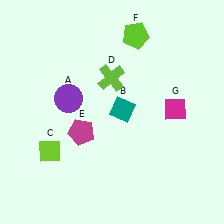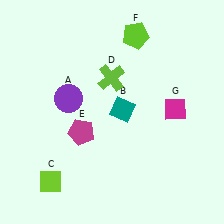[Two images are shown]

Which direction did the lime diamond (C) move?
The lime diamond (C) moved down.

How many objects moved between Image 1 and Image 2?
1 object moved between the two images.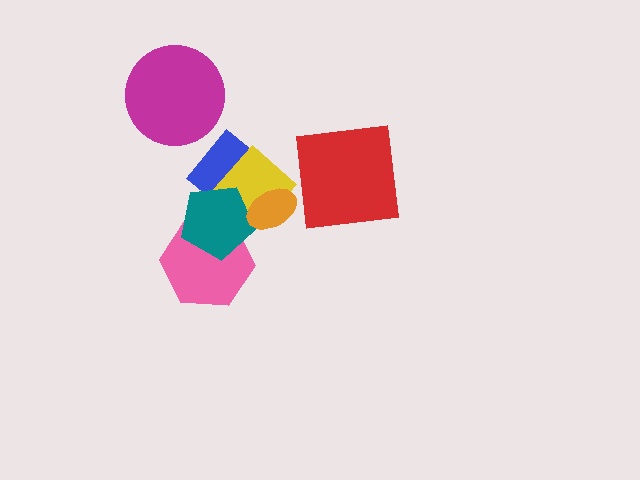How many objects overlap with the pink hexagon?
1 object overlaps with the pink hexagon.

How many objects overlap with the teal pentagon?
4 objects overlap with the teal pentagon.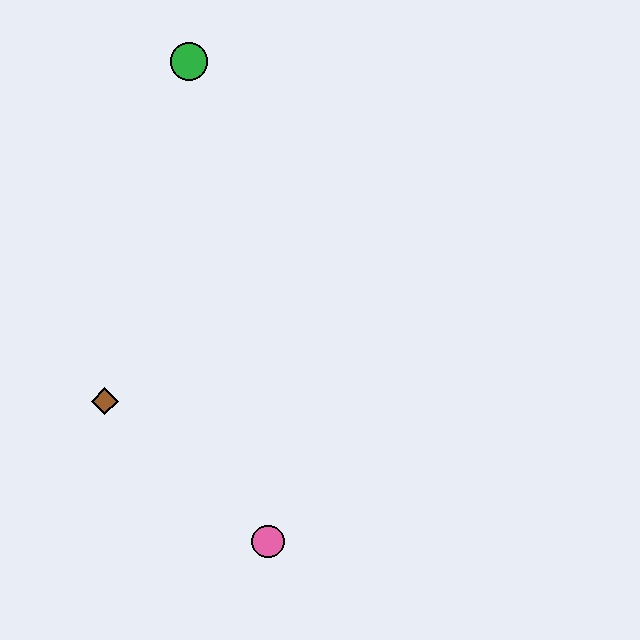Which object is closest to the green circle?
The brown diamond is closest to the green circle.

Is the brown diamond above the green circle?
No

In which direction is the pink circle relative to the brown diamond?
The pink circle is to the right of the brown diamond.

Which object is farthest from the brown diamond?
The green circle is farthest from the brown diamond.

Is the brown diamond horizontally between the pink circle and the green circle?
No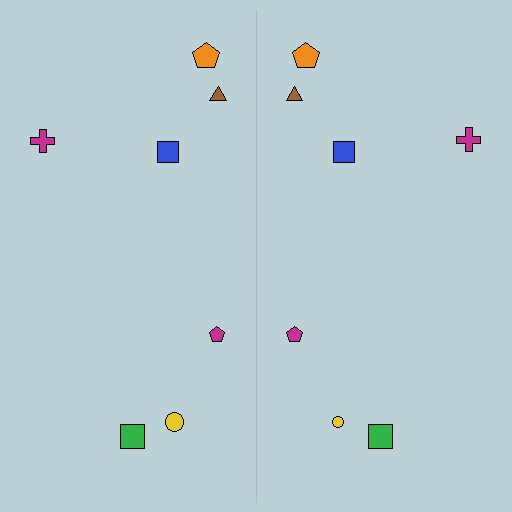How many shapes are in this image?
There are 14 shapes in this image.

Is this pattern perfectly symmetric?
No, the pattern is not perfectly symmetric. The yellow circle on the right side has a different size than its mirror counterpart.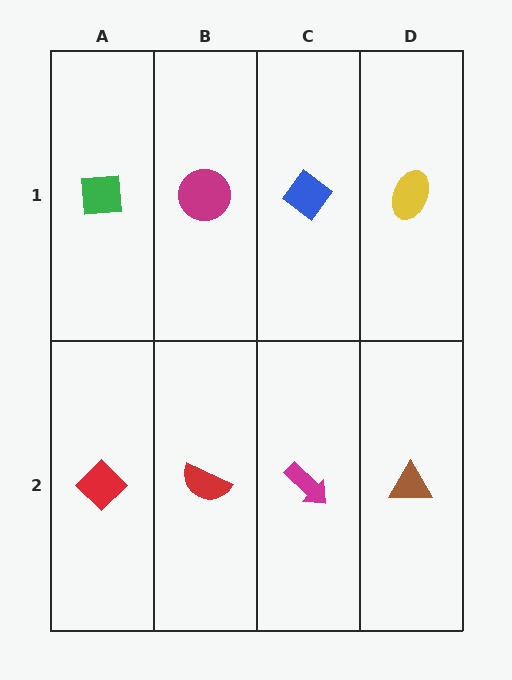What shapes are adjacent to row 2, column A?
A green square (row 1, column A), a red semicircle (row 2, column B).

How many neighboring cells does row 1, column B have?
3.